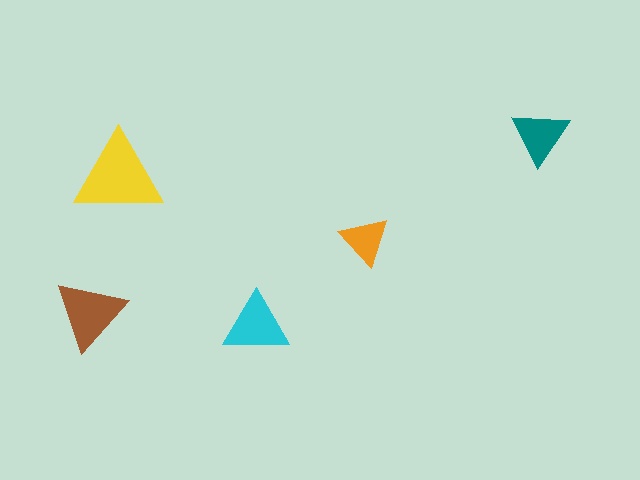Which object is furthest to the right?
The teal triangle is rightmost.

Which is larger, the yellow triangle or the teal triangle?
The yellow one.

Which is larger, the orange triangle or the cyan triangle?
The cyan one.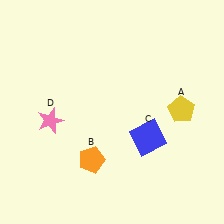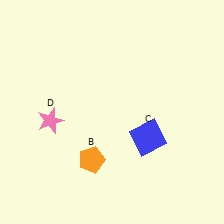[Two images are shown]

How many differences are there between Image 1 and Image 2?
There is 1 difference between the two images.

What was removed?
The yellow pentagon (A) was removed in Image 2.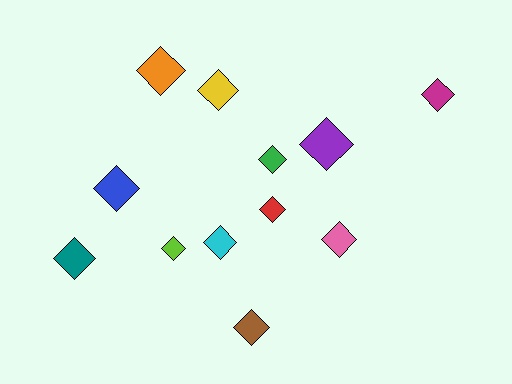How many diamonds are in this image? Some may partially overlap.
There are 12 diamonds.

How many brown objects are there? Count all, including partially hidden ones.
There is 1 brown object.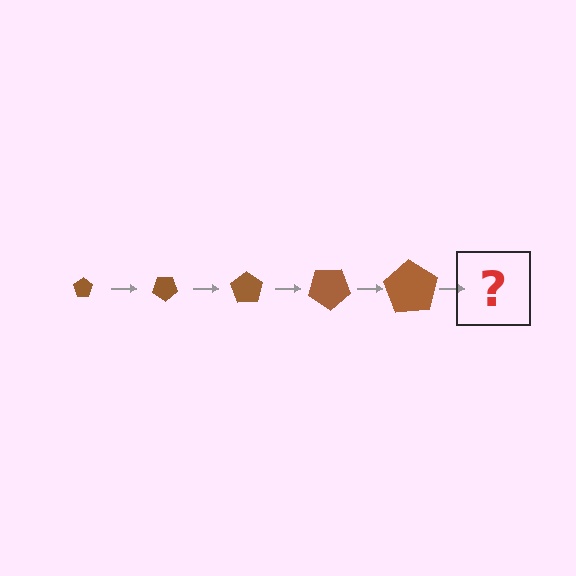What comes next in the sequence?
The next element should be a pentagon, larger than the previous one and rotated 175 degrees from the start.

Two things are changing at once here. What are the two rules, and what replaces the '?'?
The two rules are that the pentagon grows larger each step and it rotates 35 degrees each step. The '?' should be a pentagon, larger than the previous one and rotated 175 degrees from the start.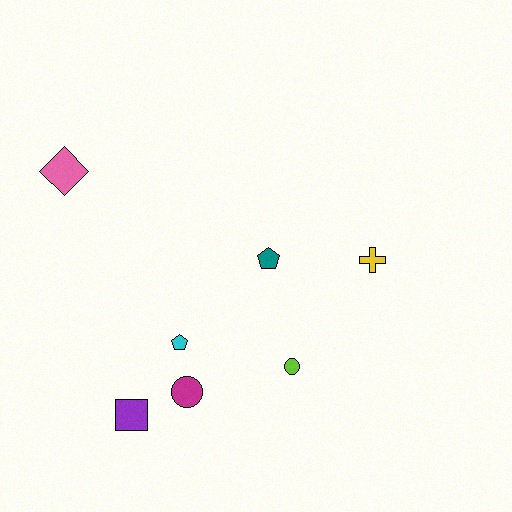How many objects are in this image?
There are 7 objects.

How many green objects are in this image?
There are no green objects.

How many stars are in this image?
There are no stars.